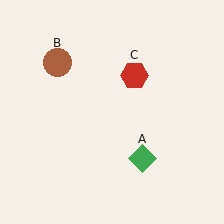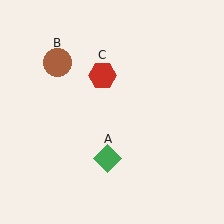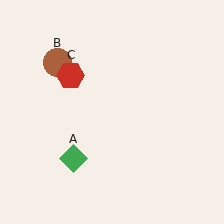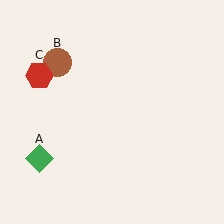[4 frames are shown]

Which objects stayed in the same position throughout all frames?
Brown circle (object B) remained stationary.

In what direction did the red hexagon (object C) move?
The red hexagon (object C) moved left.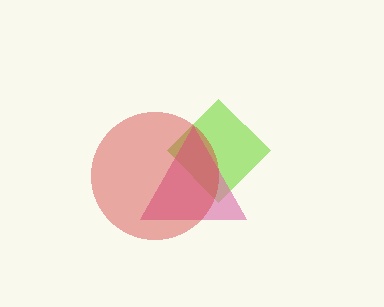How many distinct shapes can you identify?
There are 3 distinct shapes: a lime diamond, a pink triangle, a red circle.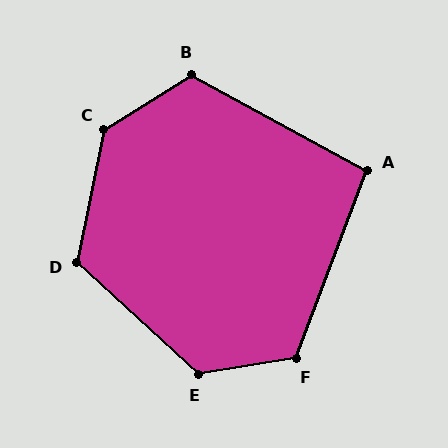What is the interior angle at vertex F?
Approximately 120 degrees (obtuse).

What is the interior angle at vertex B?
Approximately 119 degrees (obtuse).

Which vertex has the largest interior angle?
C, at approximately 134 degrees.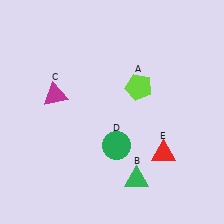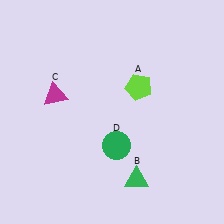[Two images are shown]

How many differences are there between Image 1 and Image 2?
There is 1 difference between the two images.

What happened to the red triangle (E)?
The red triangle (E) was removed in Image 2. It was in the bottom-right area of Image 1.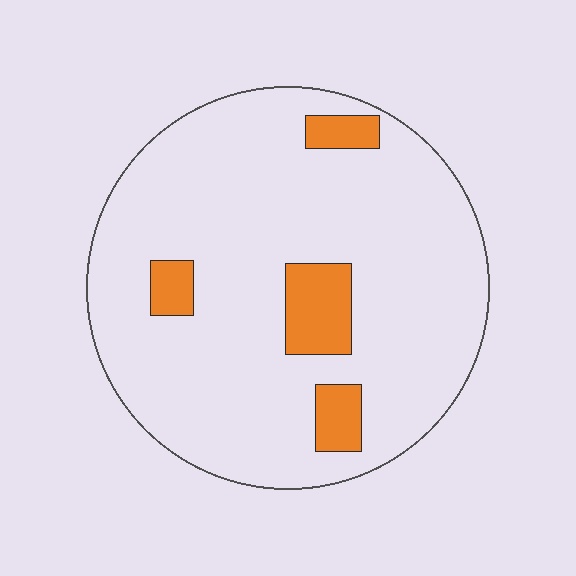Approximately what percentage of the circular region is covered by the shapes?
Approximately 10%.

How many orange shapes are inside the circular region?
4.